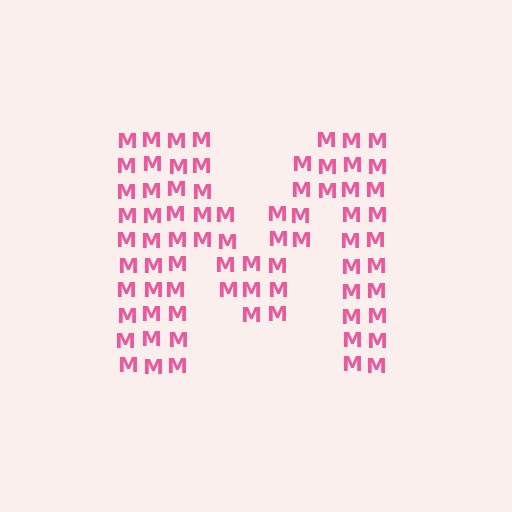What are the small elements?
The small elements are letter M's.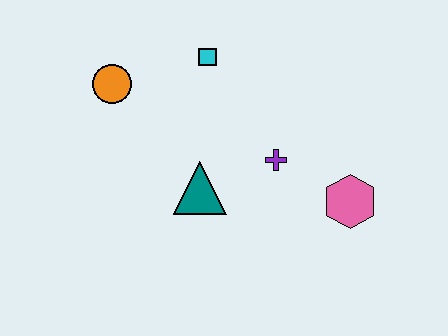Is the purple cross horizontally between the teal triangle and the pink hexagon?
Yes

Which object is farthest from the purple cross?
The orange circle is farthest from the purple cross.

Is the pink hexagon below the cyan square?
Yes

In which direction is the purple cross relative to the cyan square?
The purple cross is below the cyan square.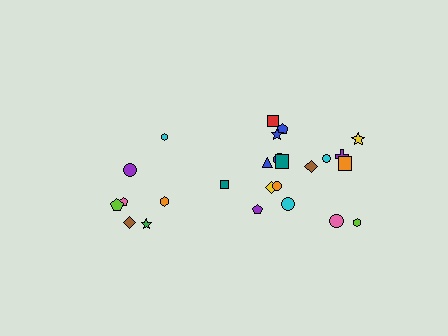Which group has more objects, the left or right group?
The right group.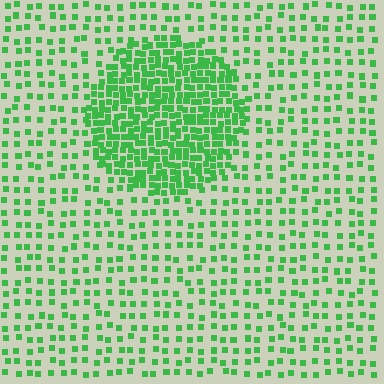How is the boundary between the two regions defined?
The boundary is defined by a change in element density (approximately 2.7x ratio). All elements are the same color, size, and shape.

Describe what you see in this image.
The image contains small green elements arranged at two different densities. A circle-shaped region is visible where the elements are more densely packed than the surrounding area.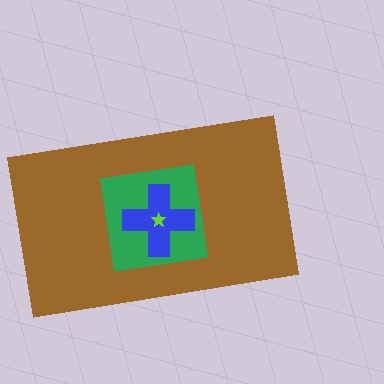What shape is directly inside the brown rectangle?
The green square.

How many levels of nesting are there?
4.